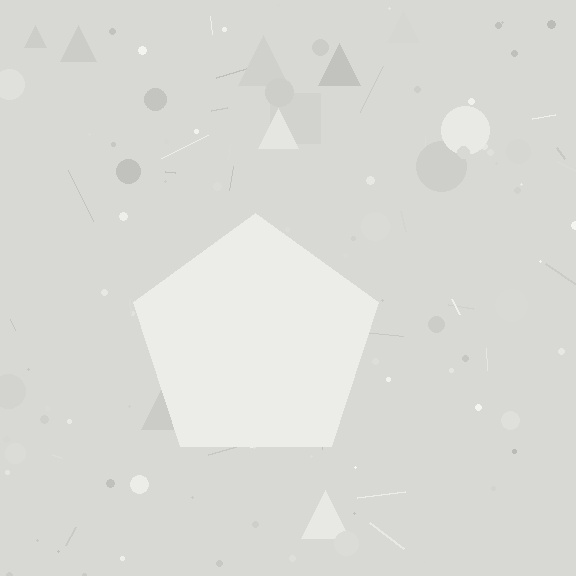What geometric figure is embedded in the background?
A pentagon is embedded in the background.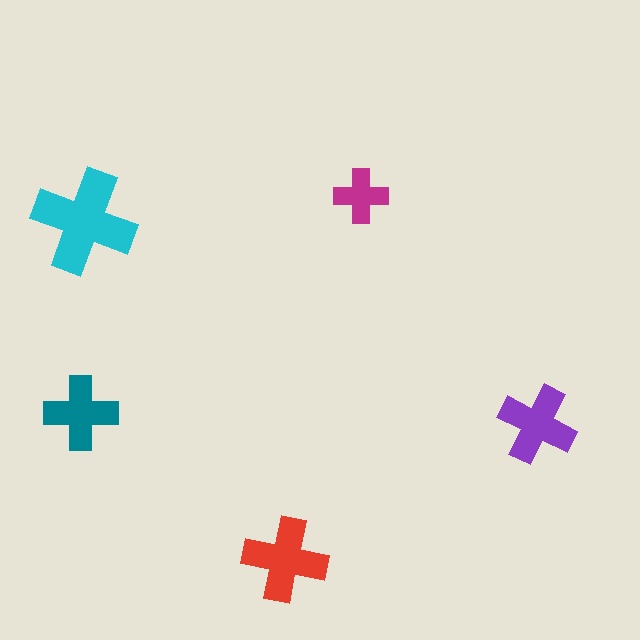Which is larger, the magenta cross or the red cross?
The red one.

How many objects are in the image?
There are 5 objects in the image.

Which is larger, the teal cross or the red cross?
The red one.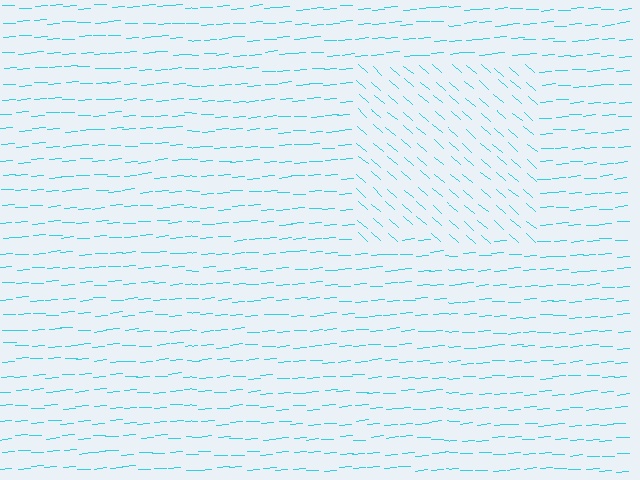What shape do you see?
I see a rectangle.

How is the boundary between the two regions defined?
The boundary is defined purely by a change in line orientation (approximately 45 degrees difference). All lines are the same color and thickness.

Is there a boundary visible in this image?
Yes, there is a texture boundary formed by a change in line orientation.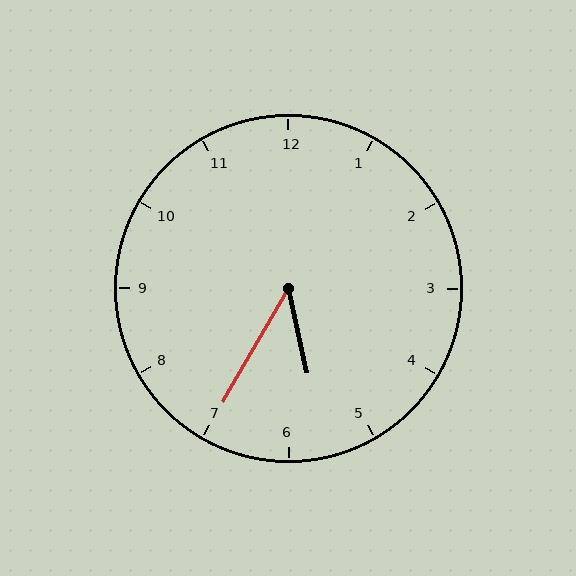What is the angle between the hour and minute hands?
Approximately 42 degrees.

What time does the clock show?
5:35.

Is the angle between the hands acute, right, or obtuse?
It is acute.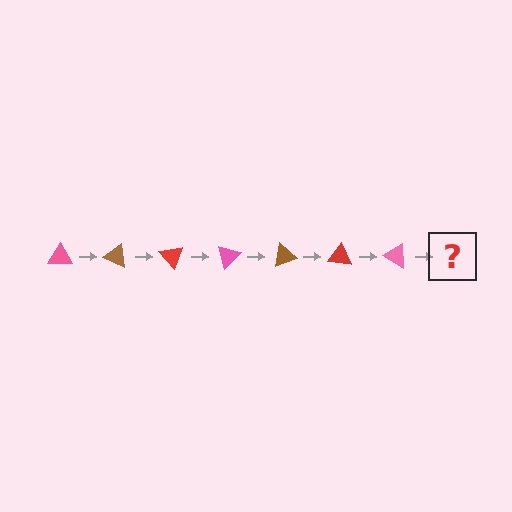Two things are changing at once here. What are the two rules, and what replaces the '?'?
The two rules are that it rotates 25 degrees each step and the color cycles through pink, brown, and red. The '?' should be a brown triangle, rotated 175 degrees from the start.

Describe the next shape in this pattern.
It should be a brown triangle, rotated 175 degrees from the start.